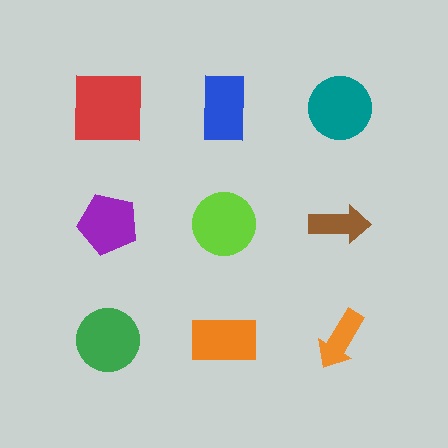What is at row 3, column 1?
A green circle.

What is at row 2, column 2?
A lime circle.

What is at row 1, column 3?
A teal circle.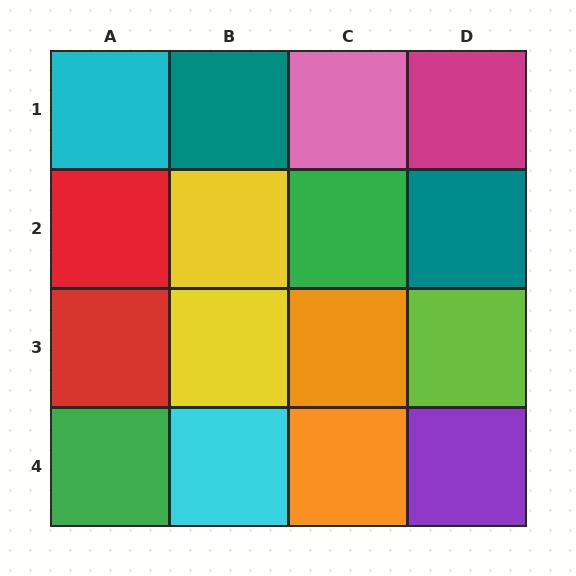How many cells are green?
2 cells are green.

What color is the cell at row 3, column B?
Yellow.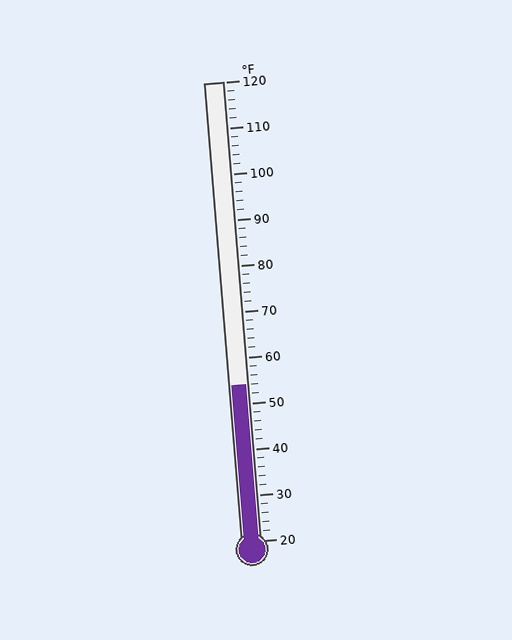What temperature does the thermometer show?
The thermometer shows approximately 54°F.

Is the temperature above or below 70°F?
The temperature is below 70°F.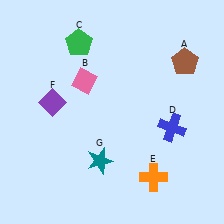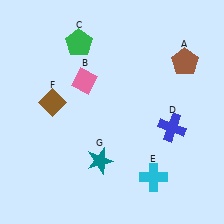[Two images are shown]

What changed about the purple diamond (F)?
In Image 1, F is purple. In Image 2, it changed to brown.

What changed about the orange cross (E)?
In Image 1, E is orange. In Image 2, it changed to cyan.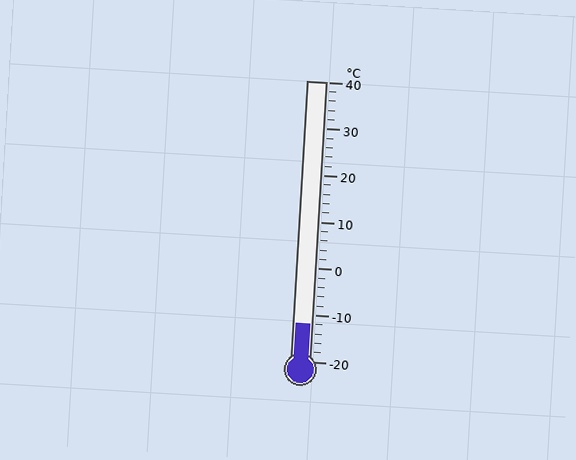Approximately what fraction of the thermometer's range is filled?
The thermometer is filled to approximately 15% of its range.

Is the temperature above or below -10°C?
The temperature is below -10°C.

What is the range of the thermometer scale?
The thermometer scale ranges from -20°C to 40°C.